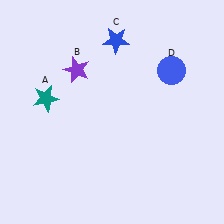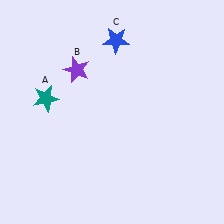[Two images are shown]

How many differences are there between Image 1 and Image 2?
There is 1 difference between the two images.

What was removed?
The blue circle (D) was removed in Image 2.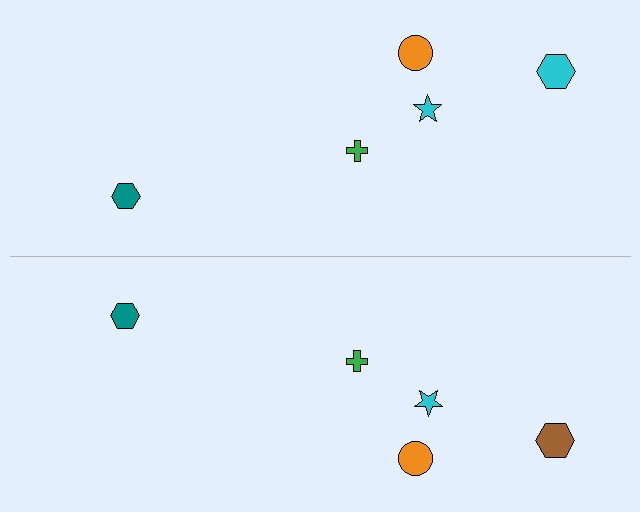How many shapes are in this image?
There are 10 shapes in this image.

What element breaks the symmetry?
The brown hexagon on the bottom side breaks the symmetry — its mirror counterpart is cyan.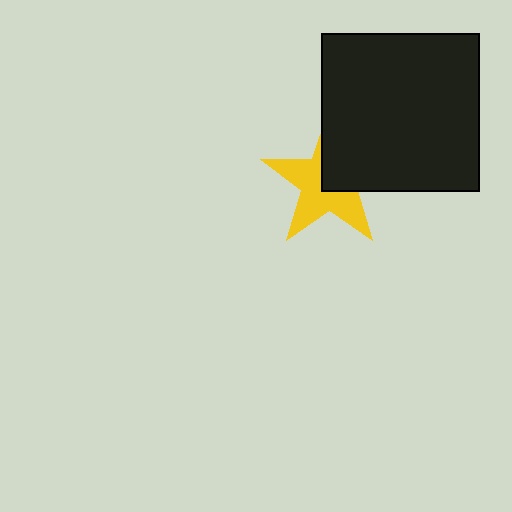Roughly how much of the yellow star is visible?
About half of it is visible (roughly 59%).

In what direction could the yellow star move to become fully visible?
The yellow star could move toward the lower-left. That would shift it out from behind the black square entirely.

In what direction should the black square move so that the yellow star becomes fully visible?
The black square should move toward the upper-right. That is the shortest direction to clear the overlap and leave the yellow star fully visible.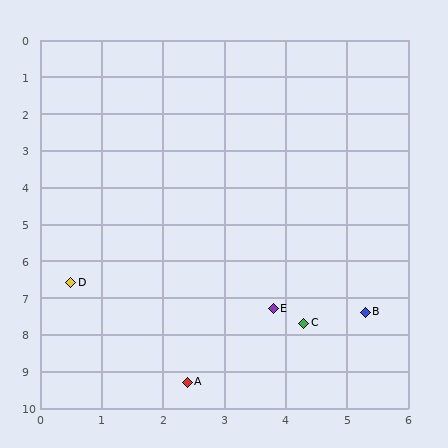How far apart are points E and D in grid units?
Points E and D are about 3.4 grid units apart.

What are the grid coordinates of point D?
Point D is at approximately (0.5, 6.6).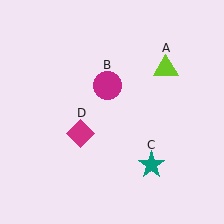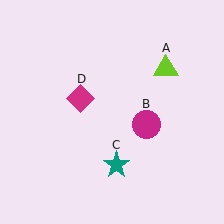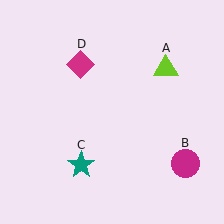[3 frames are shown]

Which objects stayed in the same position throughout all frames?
Lime triangle (object A) remained stationary.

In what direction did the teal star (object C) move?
The teal star (object C) moved left.